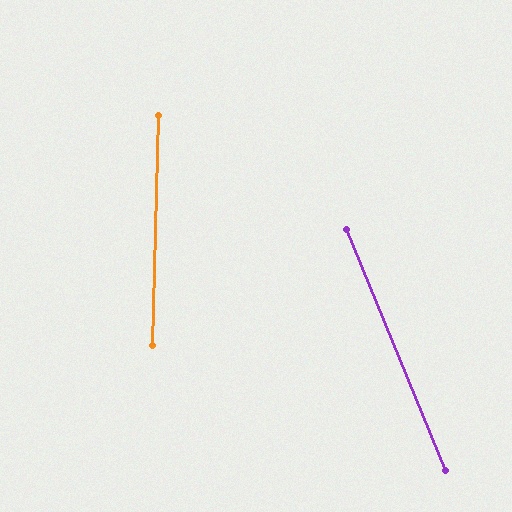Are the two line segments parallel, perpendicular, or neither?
Neither parallel nor perpendicular — they differ by about 24°.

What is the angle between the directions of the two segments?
Approximately 24 degrees.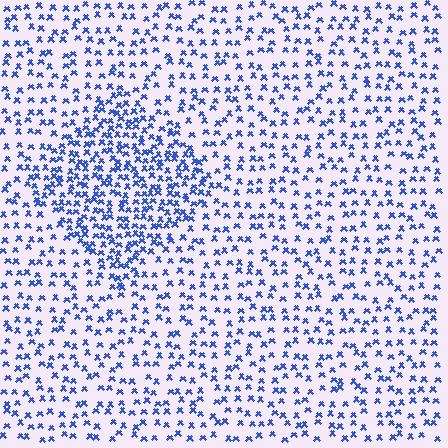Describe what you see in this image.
The image contains small blue elements arranged at two different densities. A diamond-shaped region is visible where the elements are more densely packed than the surrounding area.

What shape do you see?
I see a diamond.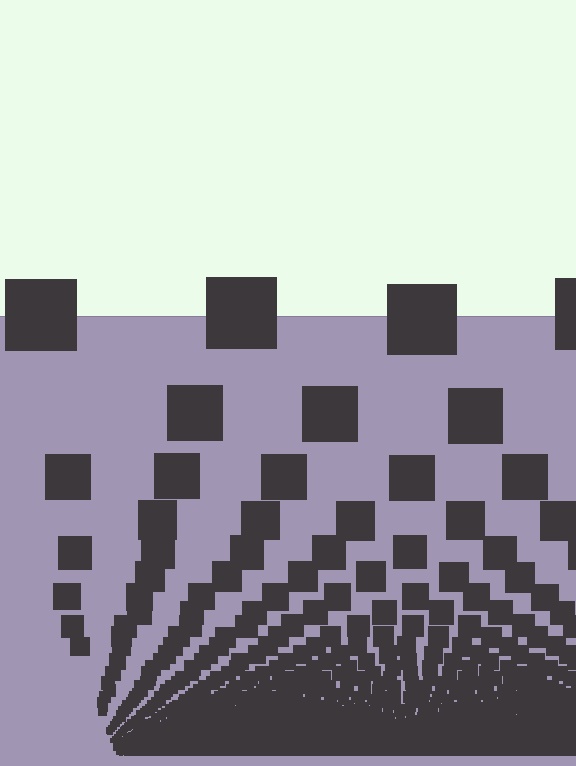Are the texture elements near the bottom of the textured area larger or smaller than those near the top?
Smaller. The gradient is inverted — elements near the bottom are smaller and denser.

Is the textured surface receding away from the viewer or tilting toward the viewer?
The surface appears to tilt toward the viewer. Texture elements get larger and sparser toward the top.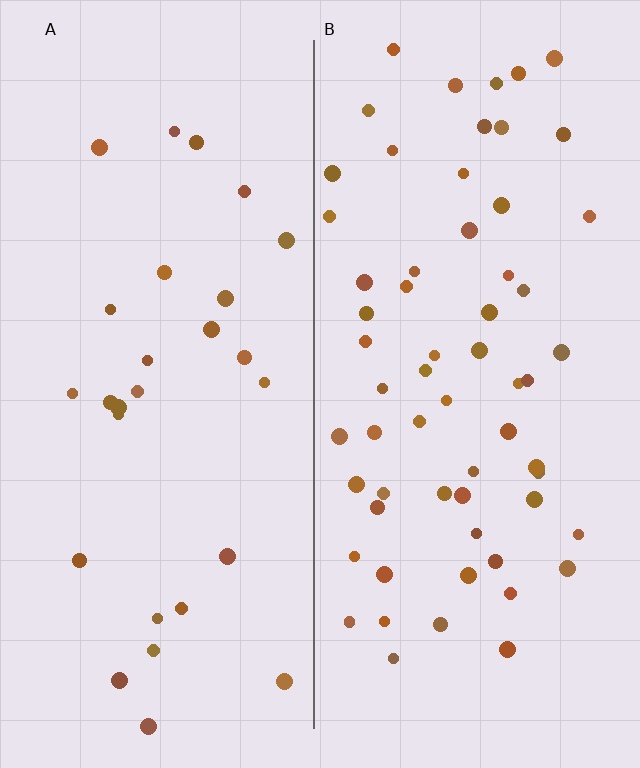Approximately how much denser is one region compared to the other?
Approximately 2.3× — region B over region A.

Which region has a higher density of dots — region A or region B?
B (the right).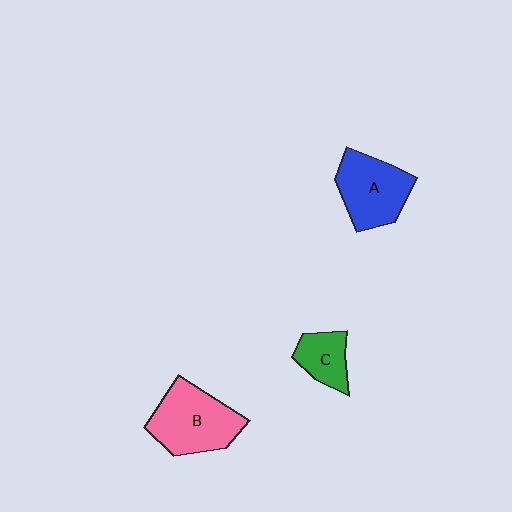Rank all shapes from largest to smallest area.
From largest to smallest: B (pink), A (blue), C (green).